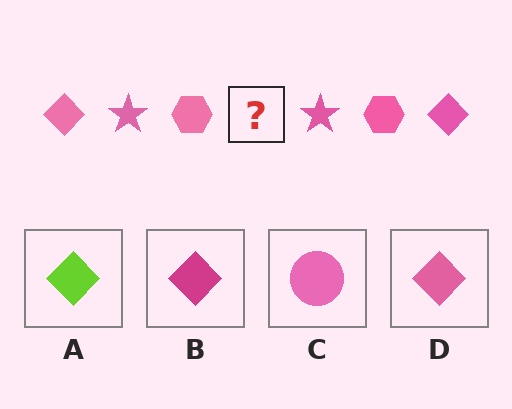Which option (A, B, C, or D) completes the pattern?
D.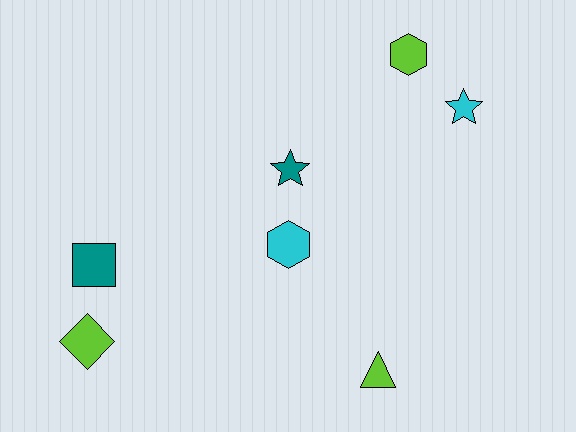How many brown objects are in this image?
There are no brown objects.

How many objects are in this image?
There are 7 objects.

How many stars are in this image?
There are 2 stars.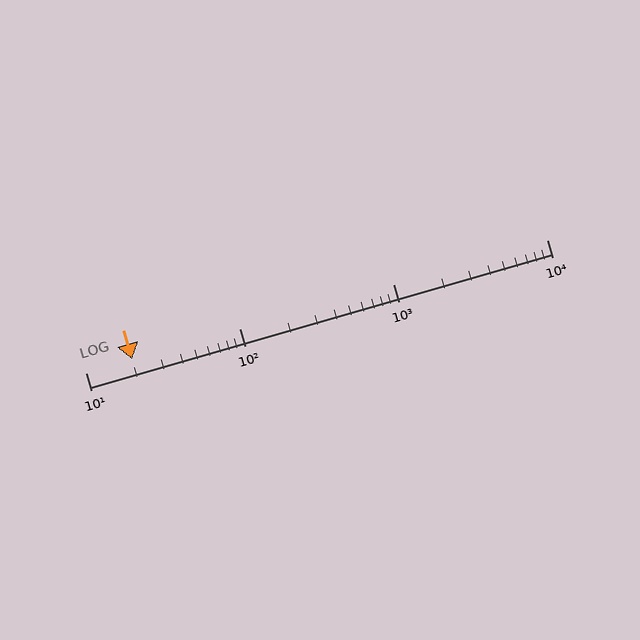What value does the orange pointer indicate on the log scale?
The pointer indicates approximately 20.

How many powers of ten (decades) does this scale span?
The scale spans 3 decades, from 10 to 10000.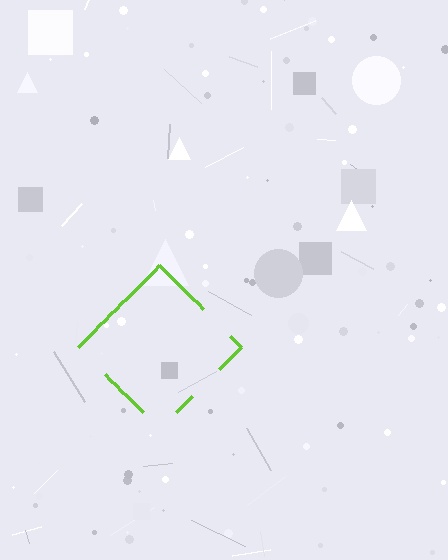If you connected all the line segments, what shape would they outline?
They would outline a diamond.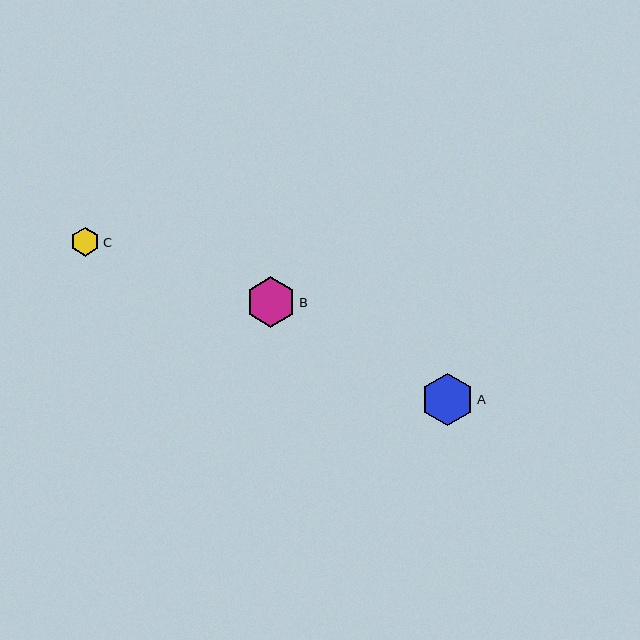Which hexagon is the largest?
Hexagon A is the largest with a size of approximately 52 pixels.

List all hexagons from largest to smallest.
From largest to smallest: A, B, C.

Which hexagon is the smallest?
Hexagon C is the smallest with a size of approximately 29 pixels.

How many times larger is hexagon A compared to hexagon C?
Hexagon A is approximately 1.8 times the size of hexagon C.